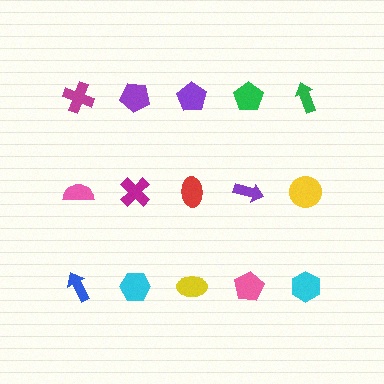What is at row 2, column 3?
A red ellipse.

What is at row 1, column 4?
A green pentagon.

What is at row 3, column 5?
A cyan hexagon.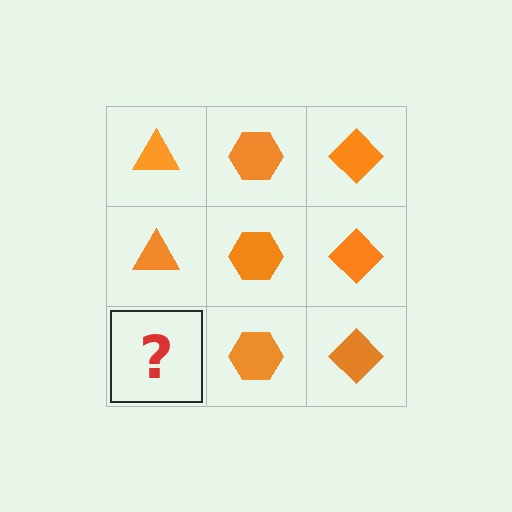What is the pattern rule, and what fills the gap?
The rule is that each column has a consistent shape. The gap should be filled with an orange triangle.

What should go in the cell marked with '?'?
The missing cell should contain an orange triangle.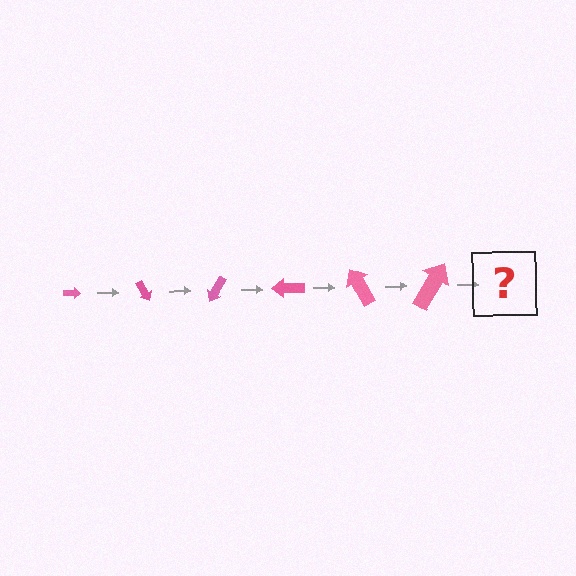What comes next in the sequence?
The next element should be an arrow, larger than the previous one and rotated 360 degrees from the start.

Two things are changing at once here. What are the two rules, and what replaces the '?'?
The two rules are that the arrow grows larger each step and it rotates 60 degrees each step. The '?' should be an arrow, larger than the previous one and rotated 360 degrees from the start.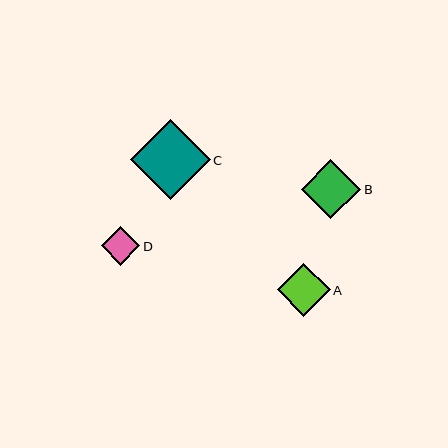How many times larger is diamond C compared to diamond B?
Diamond C is approximately 1.3 times the size of diamond B.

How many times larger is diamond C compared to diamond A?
Diamond C is approximately 1.5 times the size of diamond A.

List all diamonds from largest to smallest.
From largest to smallest: C, B, A, D.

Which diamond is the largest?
Diamond C is the largest with a size of approximately 80 pixels.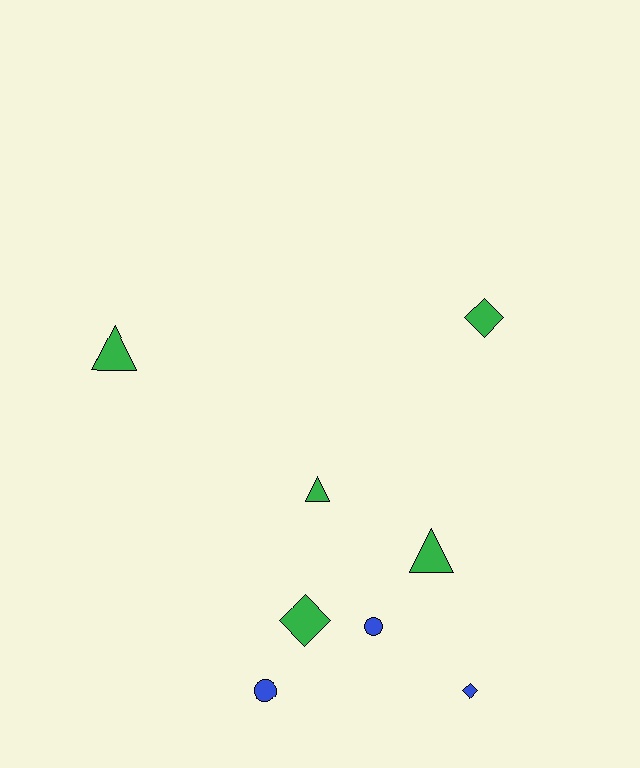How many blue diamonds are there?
There is 1 blue diamond.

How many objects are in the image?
There are 8 objects.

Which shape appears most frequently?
Triangle, with 3 objects.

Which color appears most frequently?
Green, with 5 objects.